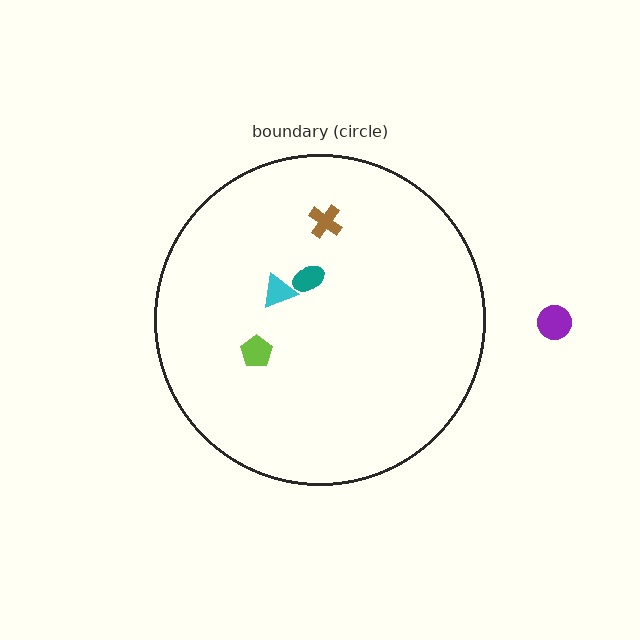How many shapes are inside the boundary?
4 inside, 1 outside.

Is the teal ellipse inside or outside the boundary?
Inside.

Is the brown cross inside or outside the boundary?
Inside.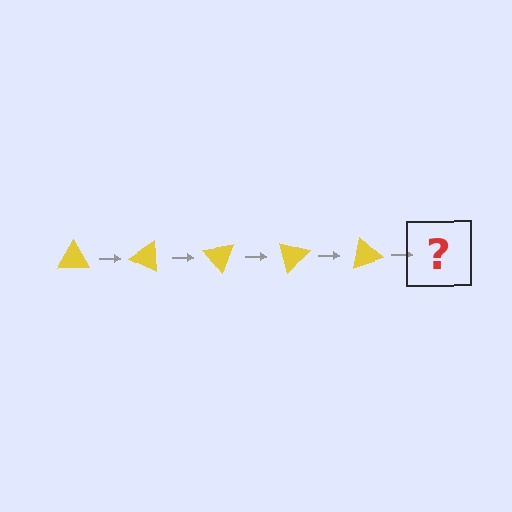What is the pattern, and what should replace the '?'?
The pattern is that the triangle rotates 25 degrees each step. The '?' should be a yellow triangle rotated 125 degrees.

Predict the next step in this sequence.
The next step is a yellow triangle rotated 125 degrees.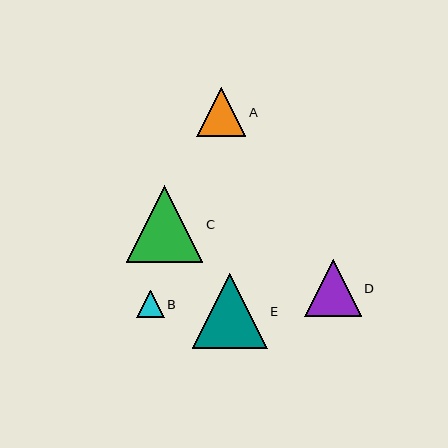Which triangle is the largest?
Triangle C is the largest with a size of approximately 76 pixels.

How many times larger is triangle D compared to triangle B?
Triangle D is approximately 2.1 times the size of triangle B.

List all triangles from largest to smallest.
From largest to smallest: C, E, D, A, B.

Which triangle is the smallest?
Triangle B is the smallest with a size of approximately 27 pixels.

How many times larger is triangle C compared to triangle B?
Triangle C is approximately 2.8 times the size of triangle B.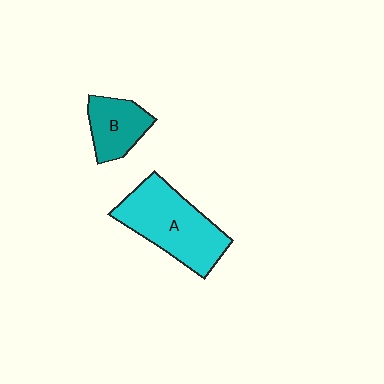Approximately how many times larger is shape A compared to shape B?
Approximately 1.9 times.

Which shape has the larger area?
Shape A (cyan).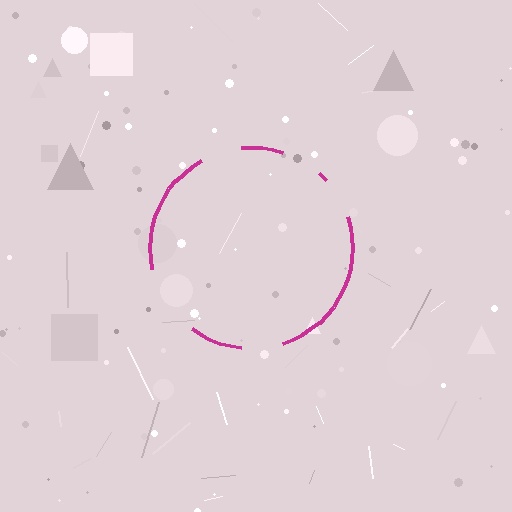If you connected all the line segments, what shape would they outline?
They would outline a circle.